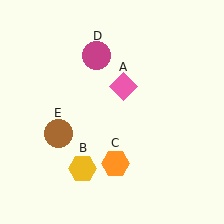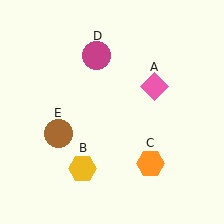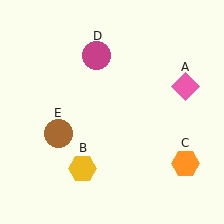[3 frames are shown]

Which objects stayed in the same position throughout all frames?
Yellow hexagon (object B) and magenta circle (object D) and brown circle (object E) remained stationary.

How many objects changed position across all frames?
2 objects changed position: pink diamond (object A), orange hexagon (object C).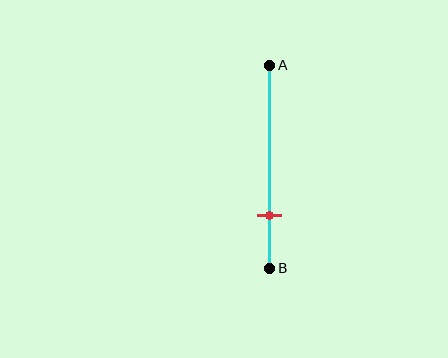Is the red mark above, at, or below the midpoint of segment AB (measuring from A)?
The red mark is below the midpoint of segment AB.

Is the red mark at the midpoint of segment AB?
No, the mark is at about 75% from A, not at the 50% midpoint.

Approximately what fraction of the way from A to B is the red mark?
The red mark is approximately 75% of the way from A to B.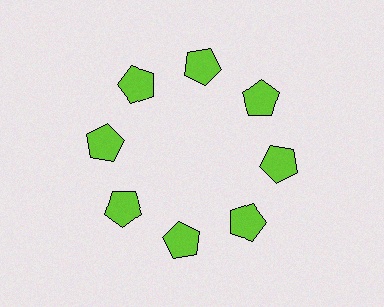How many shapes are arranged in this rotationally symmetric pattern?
There are 8 shapes, arranged in 8 groups of 1.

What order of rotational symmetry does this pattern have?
This pattern has 8-fold rotational symmetry.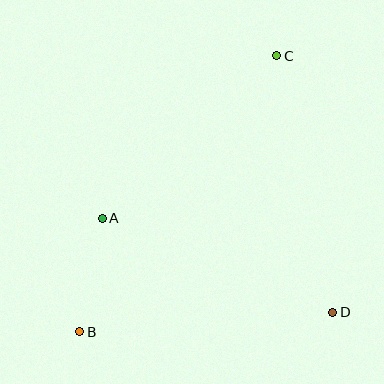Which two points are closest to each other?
Points A and B are closest to each other.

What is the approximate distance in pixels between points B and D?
The distance between B and D is approximately 253 pixels.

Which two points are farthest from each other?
Points B and C are farthest from each other.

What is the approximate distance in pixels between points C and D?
The distance between C and D is approximately 262 pixels.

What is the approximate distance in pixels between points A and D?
The distance between A and D is approximately 249 pixels.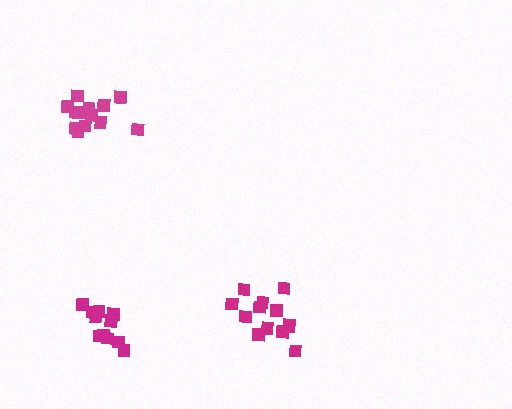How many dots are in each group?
Group 1: 13 dots, Group 2: 13 dots, Group 3: 13 dots (39 total).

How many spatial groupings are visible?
There are 3 spatial groupings.